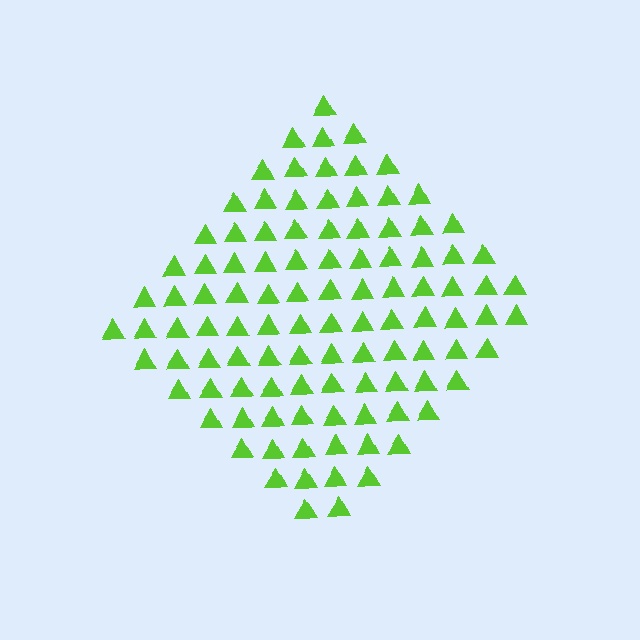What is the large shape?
The large shape is a diamond.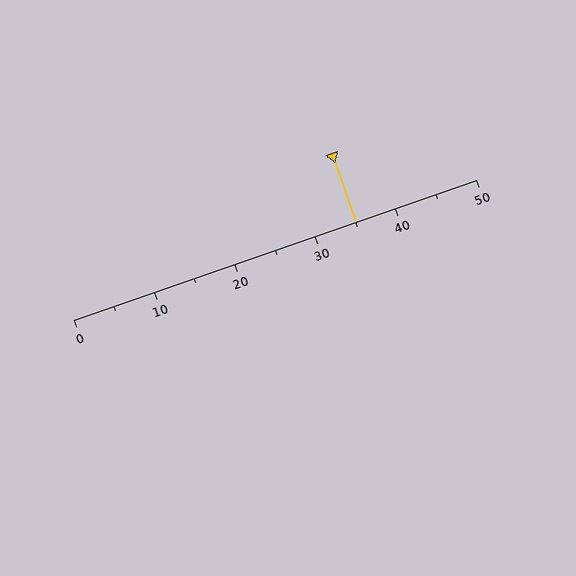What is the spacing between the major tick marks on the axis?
The major ticks are spaced 10 apart.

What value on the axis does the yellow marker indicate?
The marker indicates approximately 35.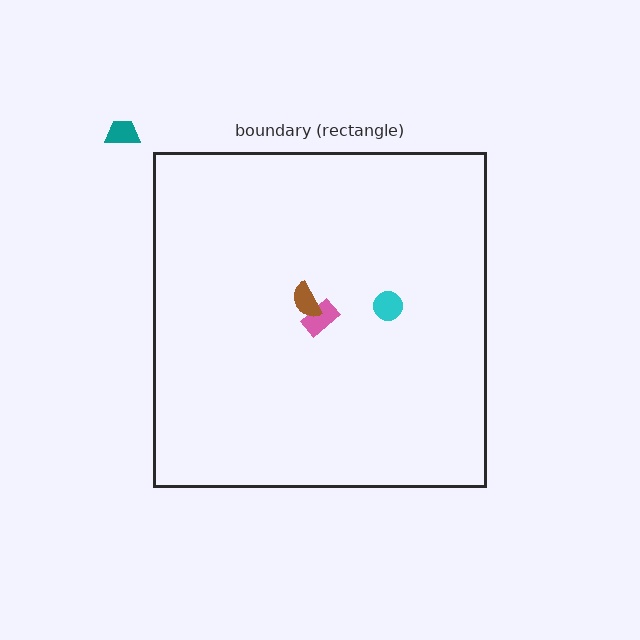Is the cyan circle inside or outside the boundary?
Inside.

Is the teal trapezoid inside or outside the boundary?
Outside.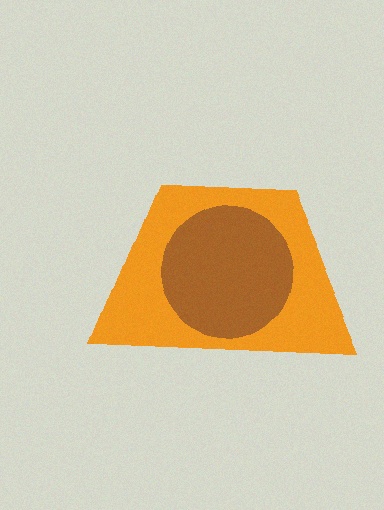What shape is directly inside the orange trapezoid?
The brown circle.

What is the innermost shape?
The brown circle.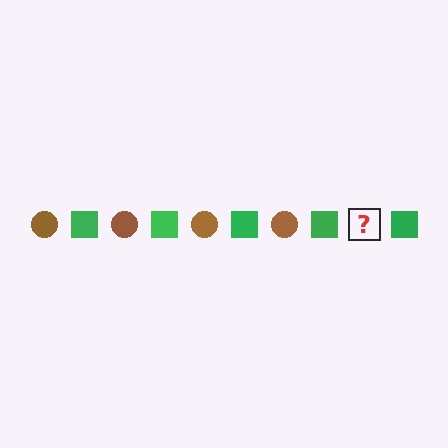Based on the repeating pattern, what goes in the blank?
The blank should be a brown circle.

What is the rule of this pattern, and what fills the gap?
The rule is that the pattern alternates between brown circle and green square. The gap should be filled with a brown circle.